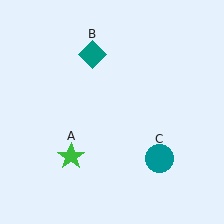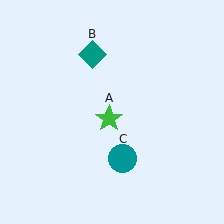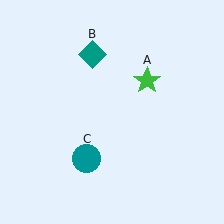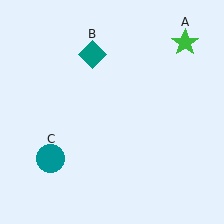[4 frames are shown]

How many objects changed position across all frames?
2 objects changed position: green star (object A), teal circle (object C).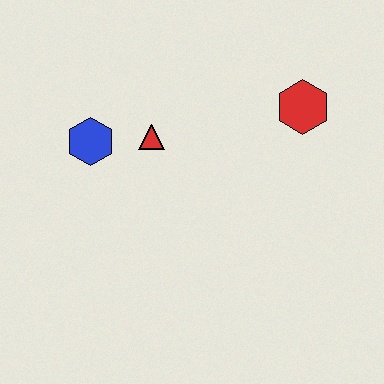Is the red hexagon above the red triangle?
Yes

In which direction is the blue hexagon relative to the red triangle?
The blue hexagon is to the left of the red triangle.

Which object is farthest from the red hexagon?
The blue hexagon is farthest from the red hexagon.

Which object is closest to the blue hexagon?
The red triangle is closest to the blue hexagon.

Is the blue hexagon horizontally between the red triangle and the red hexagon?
No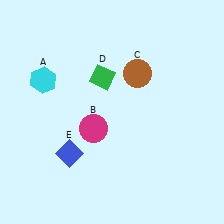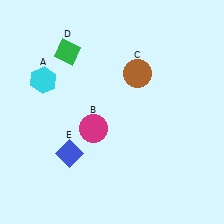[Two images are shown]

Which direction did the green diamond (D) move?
The green diamond (D) moved left.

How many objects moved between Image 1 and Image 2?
1 object moved between the two images.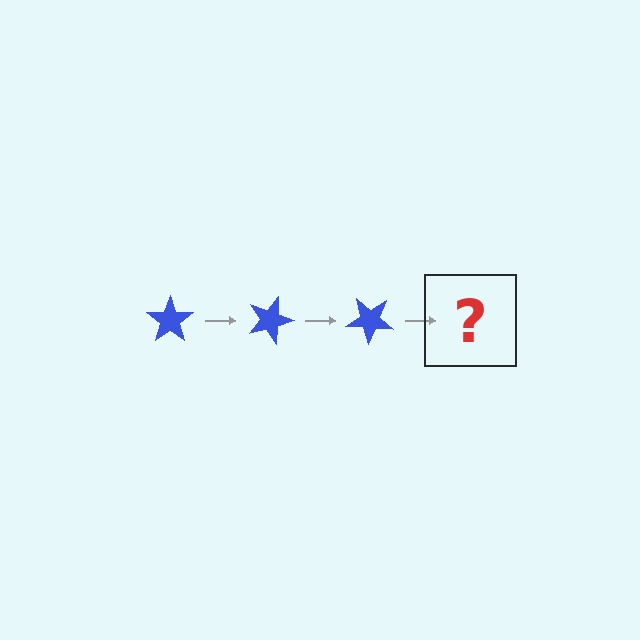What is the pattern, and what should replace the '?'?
The pattern is that the star rotates 20 degrees each step. The '?' should be a blue star rotated 60 degrees.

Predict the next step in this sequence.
The next step is a blue star rotated 60 degrees.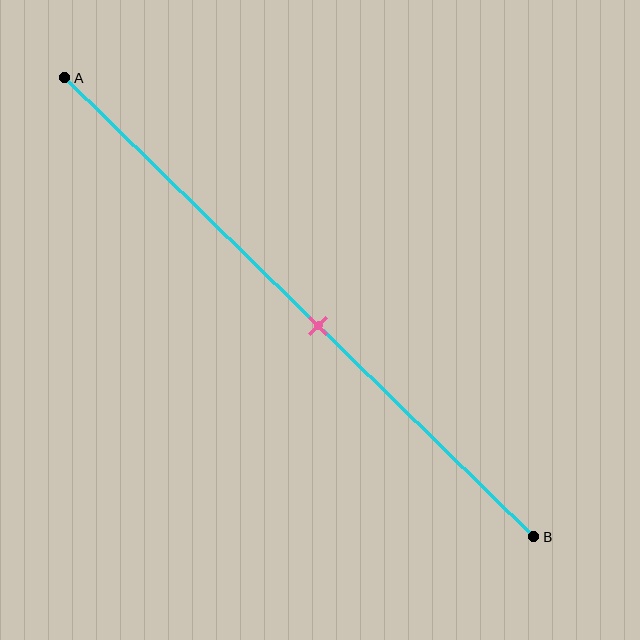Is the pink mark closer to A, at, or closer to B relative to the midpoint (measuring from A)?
The pink mark is closer to point B than the midpoint of segment AB.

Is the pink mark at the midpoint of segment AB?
No, the mark is at about 55% from A, not at the 50% midpoint.